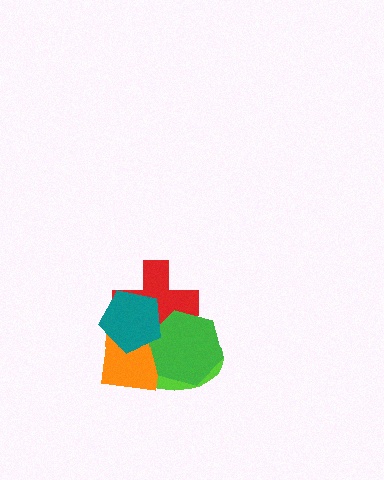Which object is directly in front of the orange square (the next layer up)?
The green hexagon is directly in front of the orange square.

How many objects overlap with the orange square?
4 objects overlap with the orange square.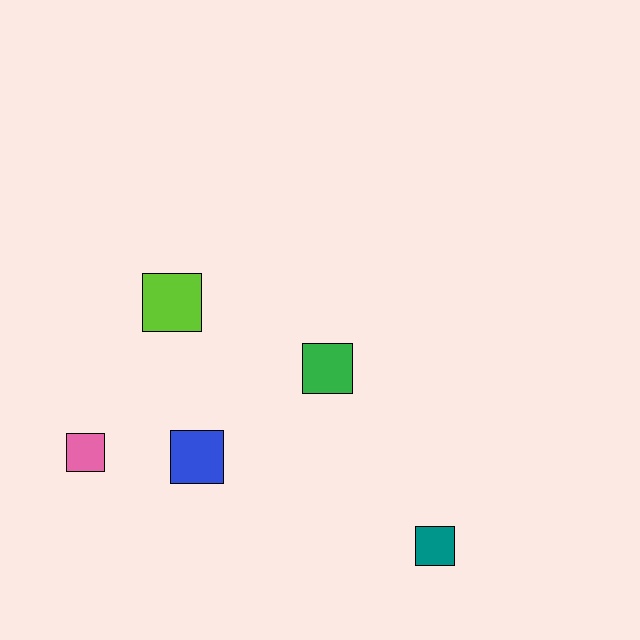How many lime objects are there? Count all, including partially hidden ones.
There is 1 lime object.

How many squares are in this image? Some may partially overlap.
There are 5 squares.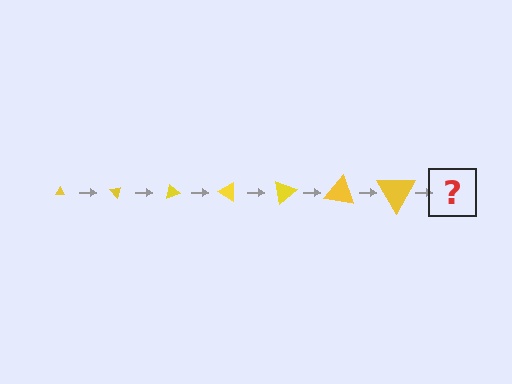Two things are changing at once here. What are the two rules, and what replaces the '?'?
The two rules are that the triangle grows larger each step and it rotates 50 degrees each step. The '?' should be a triangle, larger than the previous one and rotated 350 degrees from the start.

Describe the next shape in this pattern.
It should be a triangle, larger than the previous one and rotated 350 degrees from the start.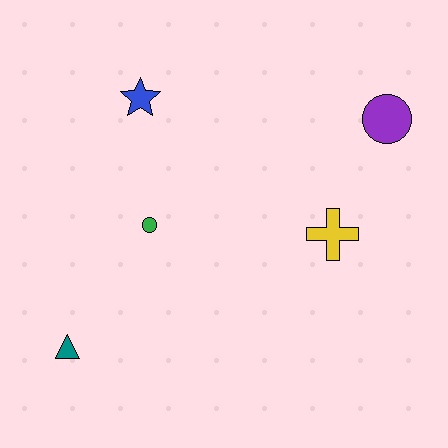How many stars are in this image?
There is 1 star.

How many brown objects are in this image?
There are no brown objects.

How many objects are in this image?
There are 5 objects.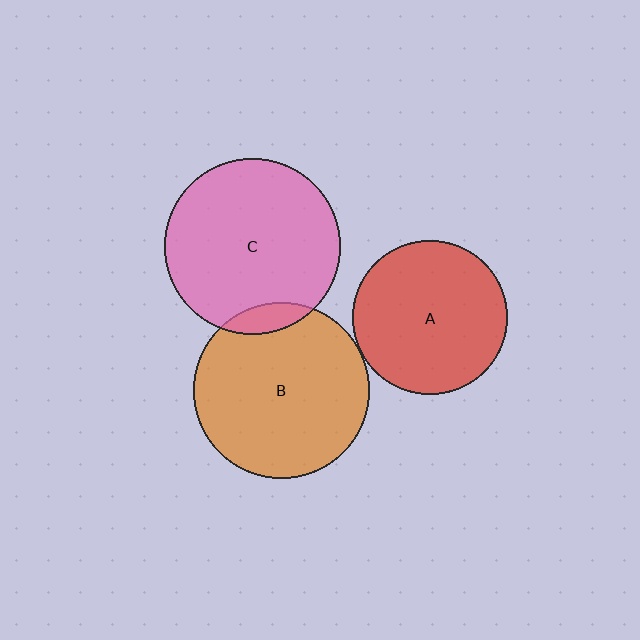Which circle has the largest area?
Circle B (orange).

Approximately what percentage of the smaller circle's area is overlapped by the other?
Approximately 10%.